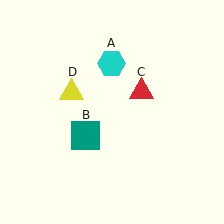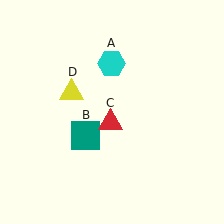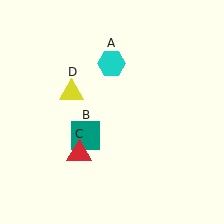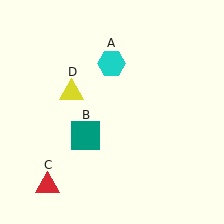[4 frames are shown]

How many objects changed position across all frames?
1 object changed position: red triangle (object C).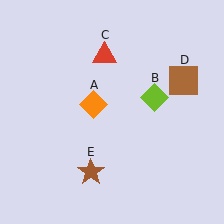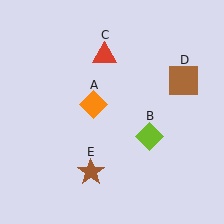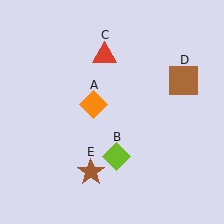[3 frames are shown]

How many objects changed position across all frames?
1 object changed position: lime diamond (object B).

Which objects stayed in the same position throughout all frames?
Orange diamond (object A) and red triangle (object C) and brown square (object D) and brown star (object E) remained stationary.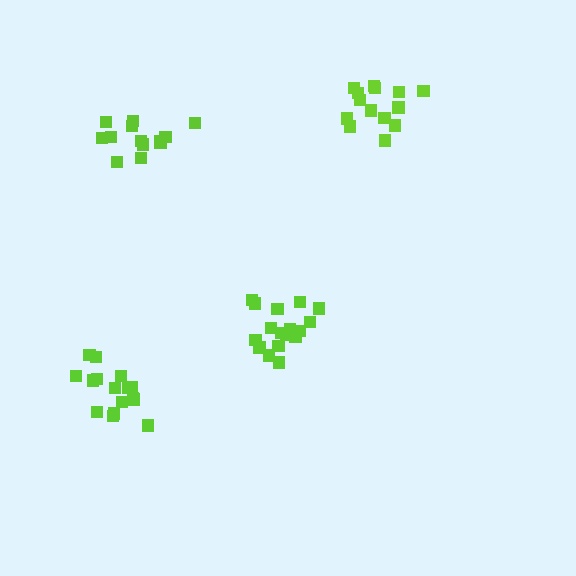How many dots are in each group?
Group 1: 13 dots, Group 2: 16 dots, Group 3: 14 dots, Group 4: 17 dots (60 total).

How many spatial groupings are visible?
There are 4 spatial groupings.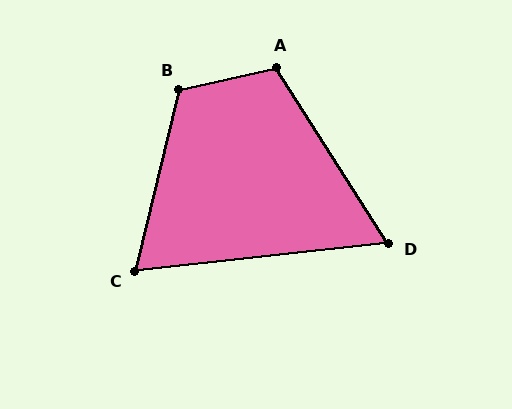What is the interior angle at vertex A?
Approximately 110 degrees (obtuse).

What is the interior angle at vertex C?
Approximately 70 degrees (acute).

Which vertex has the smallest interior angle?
D, at approximately 64 degrees.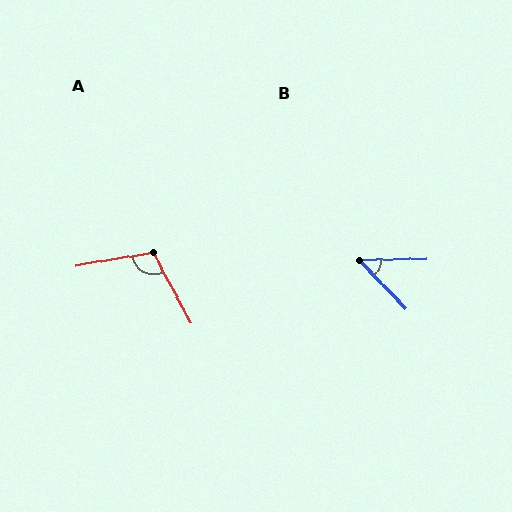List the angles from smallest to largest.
B (47°), A (108°).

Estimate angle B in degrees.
Approximately 47 degrees.